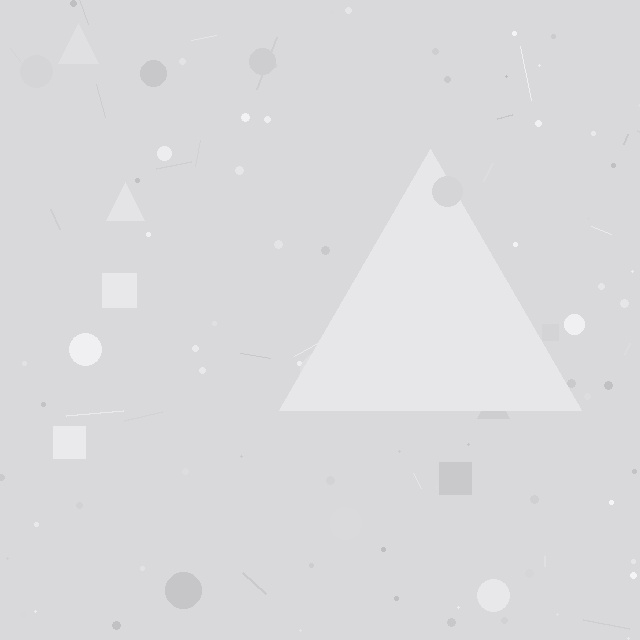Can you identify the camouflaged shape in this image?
The camouflaged shape is a triangle.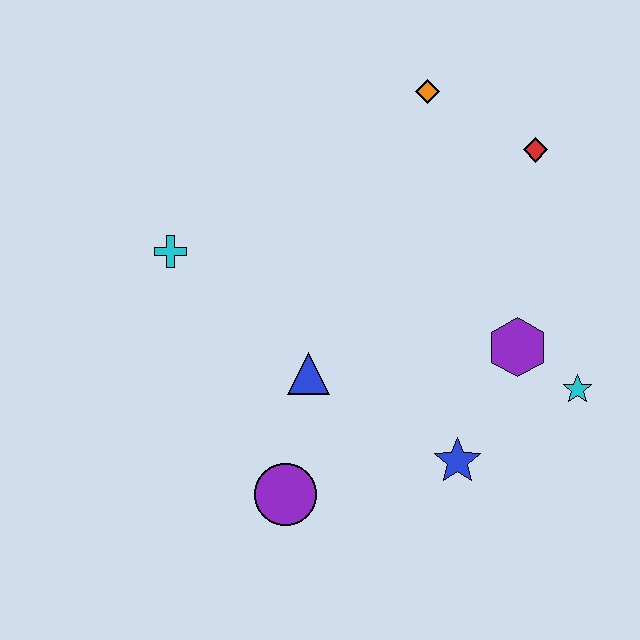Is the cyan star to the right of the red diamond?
Yes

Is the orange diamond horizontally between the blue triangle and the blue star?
Yes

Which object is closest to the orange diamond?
The red diamond is closest to the orange diamond.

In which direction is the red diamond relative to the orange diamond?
The red diamond is to the right of the orange diamond.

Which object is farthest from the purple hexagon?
The cyan cross is farthest from the purple hexagon.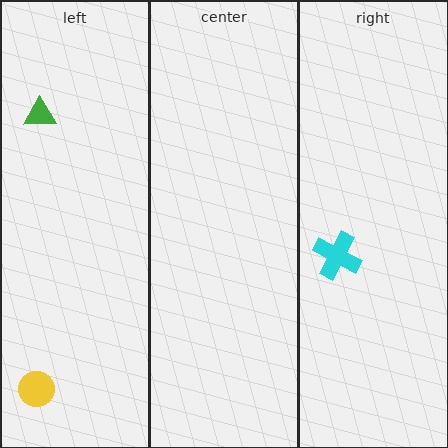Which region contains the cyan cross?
The right region.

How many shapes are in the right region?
1.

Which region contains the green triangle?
The left region.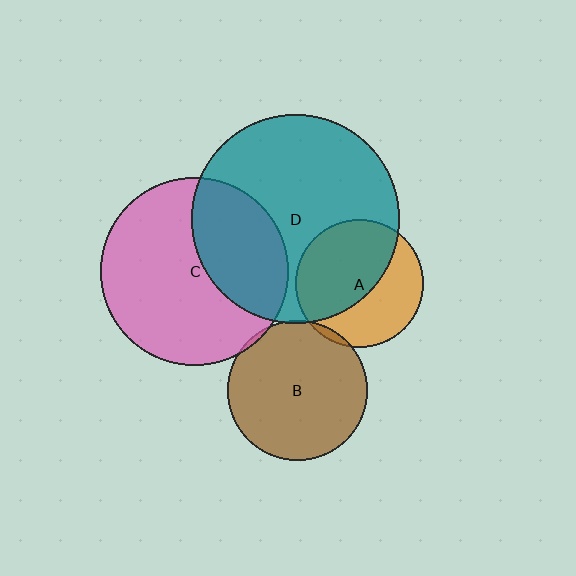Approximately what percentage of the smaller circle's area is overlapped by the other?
Approximately 5%.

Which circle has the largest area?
Circle D (teal).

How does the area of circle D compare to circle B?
Approximately 2.2 times.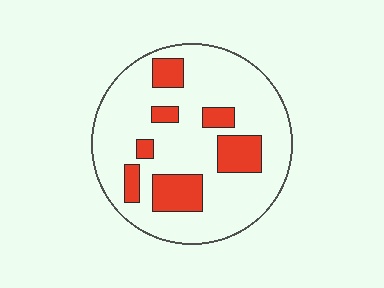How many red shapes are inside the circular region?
7.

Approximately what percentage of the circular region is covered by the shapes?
Approximately 20%.